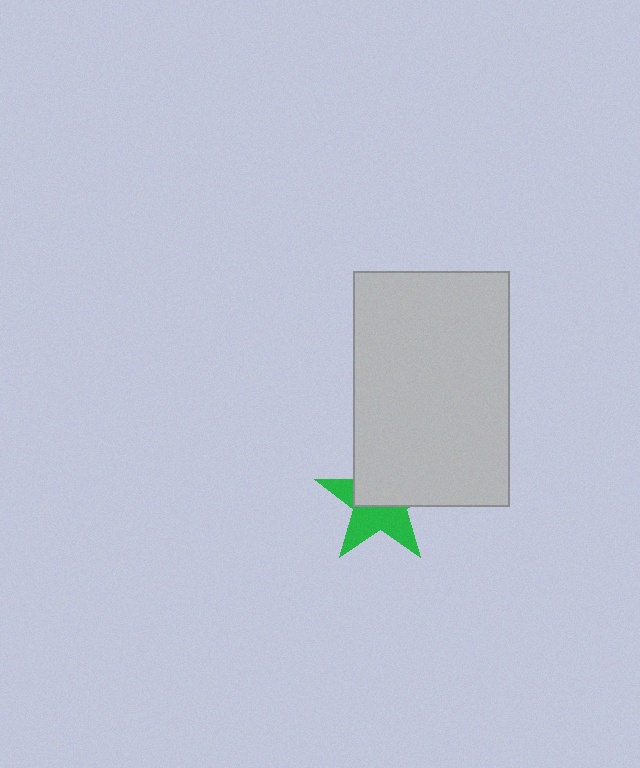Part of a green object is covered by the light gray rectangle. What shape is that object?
It is a star.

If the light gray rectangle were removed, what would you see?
You would see the complete green star.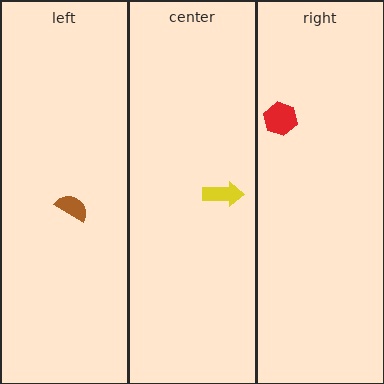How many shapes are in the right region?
1.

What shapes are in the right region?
The red hexagon.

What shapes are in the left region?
The brown semicircle.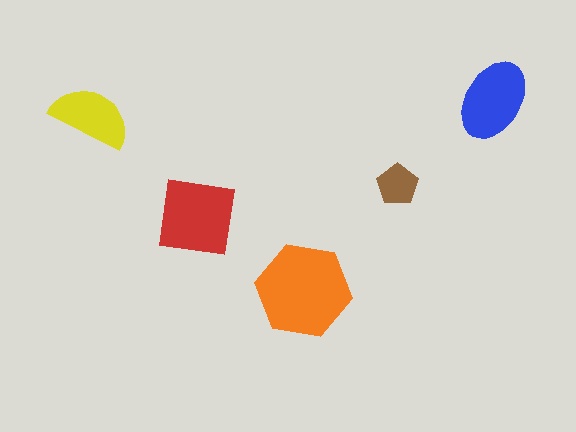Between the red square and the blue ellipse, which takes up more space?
The red square.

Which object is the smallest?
The brown pentagon.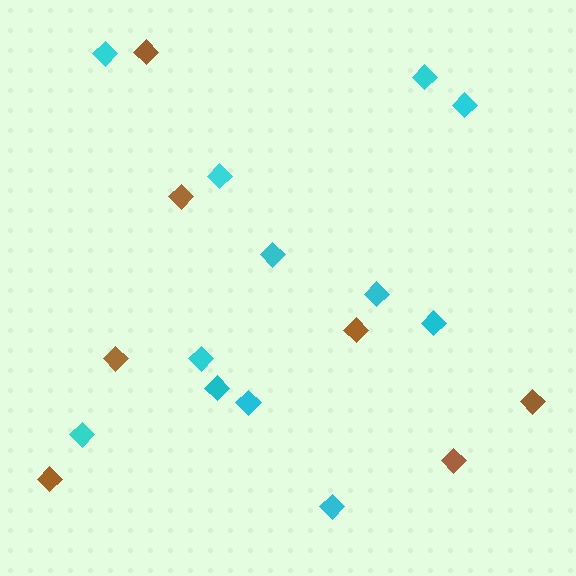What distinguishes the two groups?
There are 2 groups: one group of brown diamonds (7) and one group of cyan diamonds (12).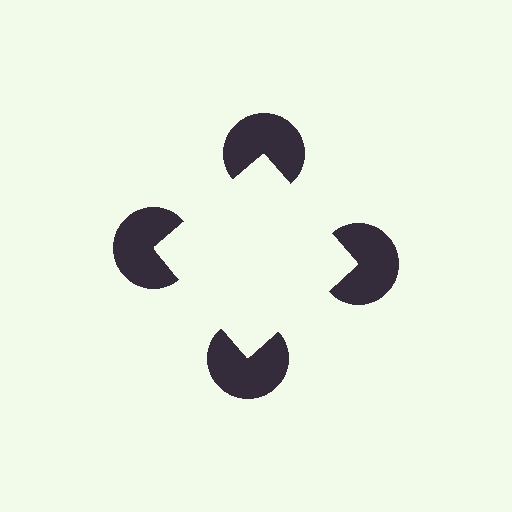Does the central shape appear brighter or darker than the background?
It typically appears slightly brighter than the background, even though no actual brightness change is drawn.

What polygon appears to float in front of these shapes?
An illusory square — its edges are inferred from the aligned wedge cuts in the pac-man discs, not physically drawn.